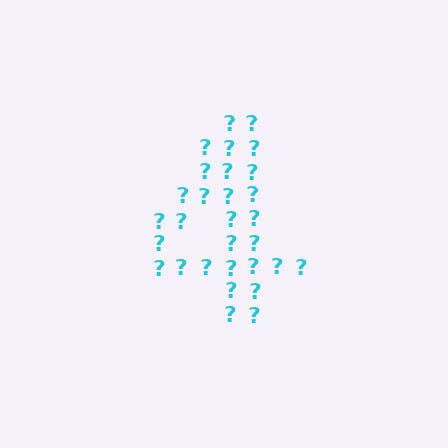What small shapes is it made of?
It is made of small question marks.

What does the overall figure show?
The overall figure shows the digit 4.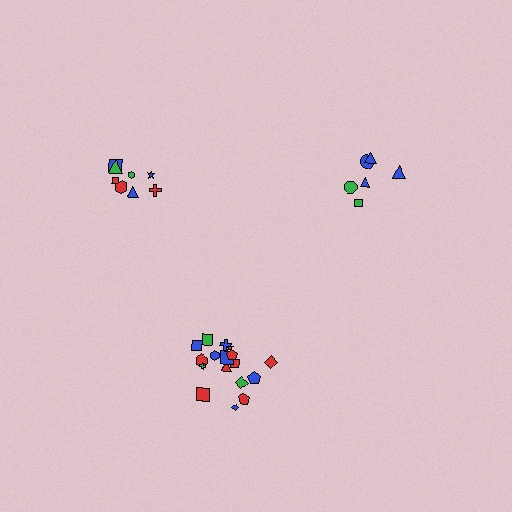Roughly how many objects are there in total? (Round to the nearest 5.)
Roughly 30 objects in total.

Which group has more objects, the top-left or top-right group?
The top-left group.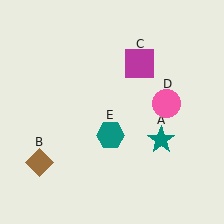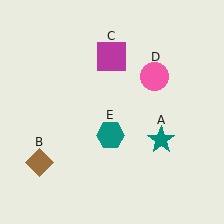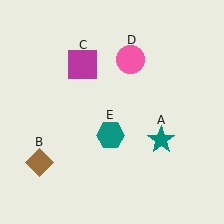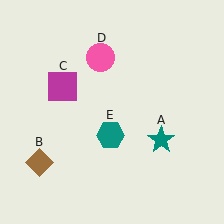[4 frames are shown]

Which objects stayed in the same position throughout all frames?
Teal star (object A) and brown diamond (object B) and teal hexagon (object E) remained stationary.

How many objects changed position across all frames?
2 objects changed position: magenta square (object C), pink circle (object D).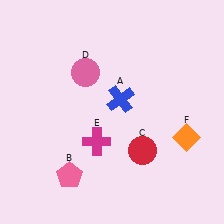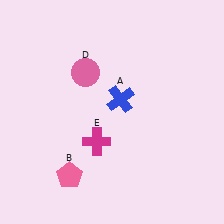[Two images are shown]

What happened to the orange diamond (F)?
The orange diamond (F) was removed in Image 2. It was in the bottom-right area of Image 1.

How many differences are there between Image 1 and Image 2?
There are 2 differences between the two images.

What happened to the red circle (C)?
The red circle (C) was removed in Image 2. It was in the bottom-right area of Image 1.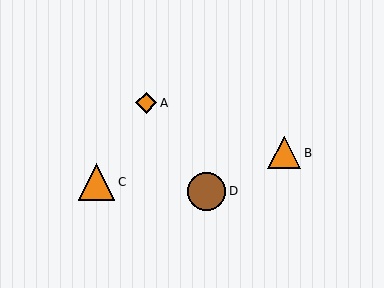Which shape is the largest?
The brown circle (labeled D) is the largest.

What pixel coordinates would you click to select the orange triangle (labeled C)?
Click at (96, 182) to select the orange triangle C.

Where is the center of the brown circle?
The center of the brown circle is at (207, 191).